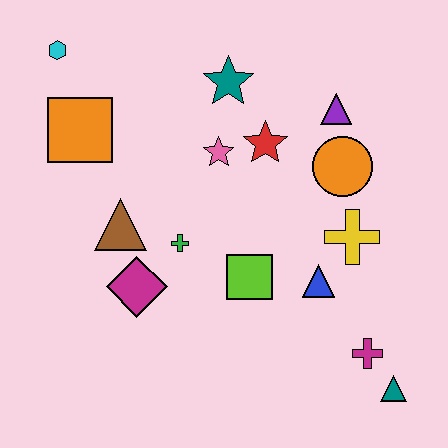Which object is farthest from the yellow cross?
The cyan hexagon is farthest from the yellow cross.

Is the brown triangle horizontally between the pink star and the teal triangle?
No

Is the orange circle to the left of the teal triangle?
Yes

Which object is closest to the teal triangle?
The magenta cross is closest to the teal triangle.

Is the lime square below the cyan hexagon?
Yes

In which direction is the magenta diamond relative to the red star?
The magenta diamond is below the red star.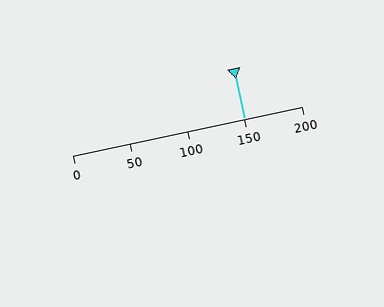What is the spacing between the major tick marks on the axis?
The major ticks are spaced 50 apart.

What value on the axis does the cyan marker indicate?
The marker indicates approximately 150.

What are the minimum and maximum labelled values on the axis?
The axis runs from 0 to 200.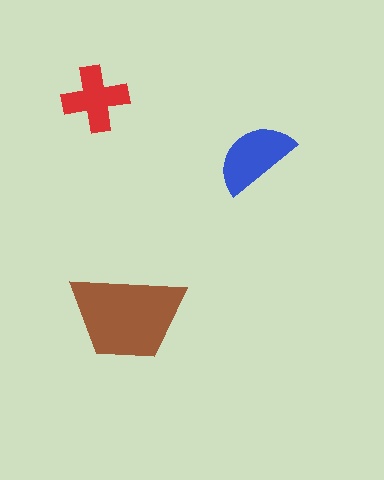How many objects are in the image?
There are 3 objects in the image.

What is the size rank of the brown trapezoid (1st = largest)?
1st.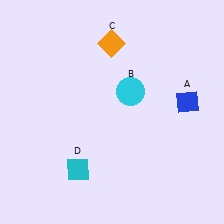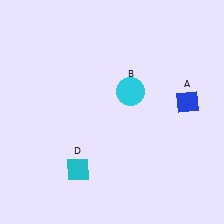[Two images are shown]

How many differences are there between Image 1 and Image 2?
There is 1 difference between the two images.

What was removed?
The orange diamond (C) was removed in Image 2.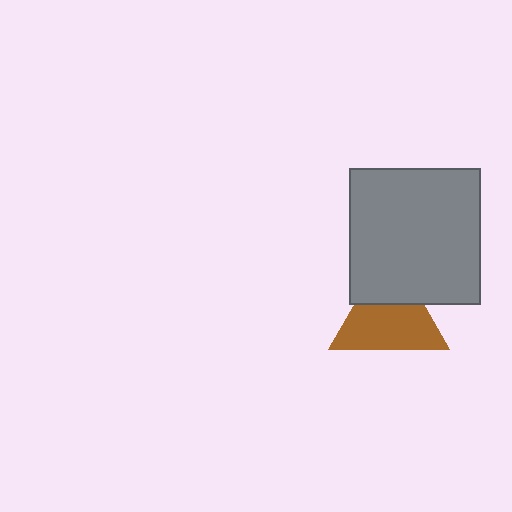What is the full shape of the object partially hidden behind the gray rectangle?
The partially hidden object is a brown triangle.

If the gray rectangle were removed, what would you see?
You would see the complete brown triangle.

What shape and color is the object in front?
The object in front is a gray rectangle.